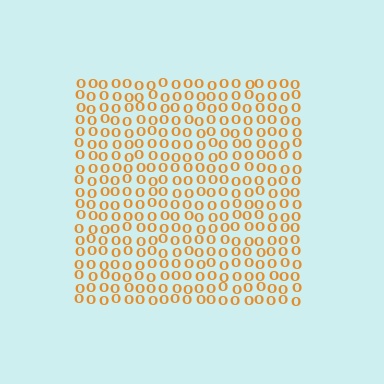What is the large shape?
The large shape is a square.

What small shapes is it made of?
It is made of small letter O's.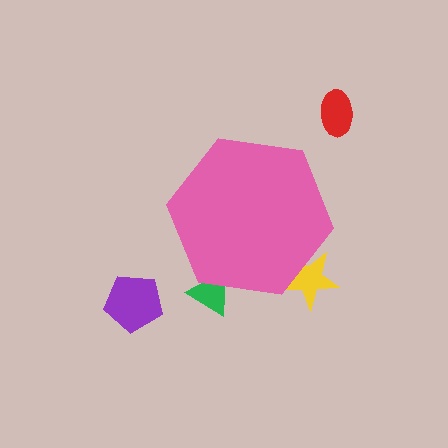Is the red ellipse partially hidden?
No, the red ellipse is fully visible.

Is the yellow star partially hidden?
Yes, the yellow star is partially hidden behind the pink hexagon.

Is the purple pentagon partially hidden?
No, the purple pentagon is fully visible.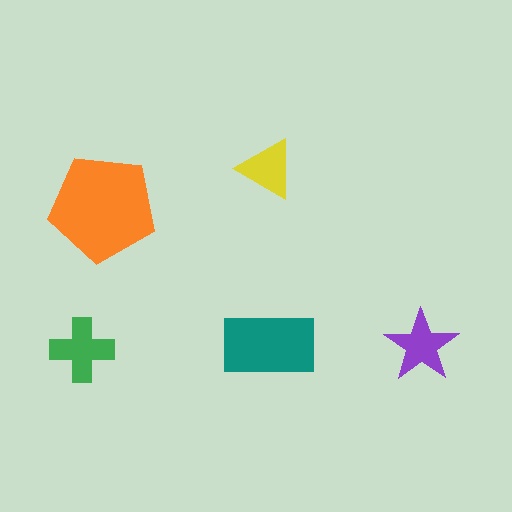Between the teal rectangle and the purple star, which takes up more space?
The teal rectangle.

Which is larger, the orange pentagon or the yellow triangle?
The orange pentagon.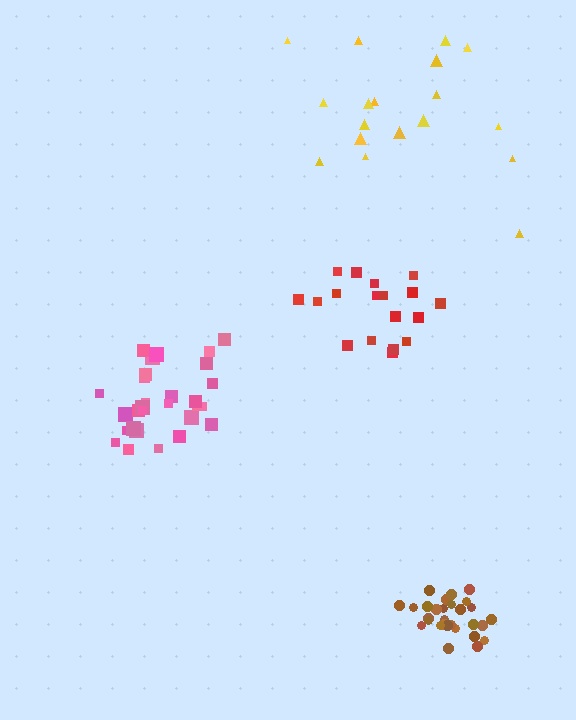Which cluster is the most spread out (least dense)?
Yellow.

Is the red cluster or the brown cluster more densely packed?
Brown.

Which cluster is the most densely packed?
Brown.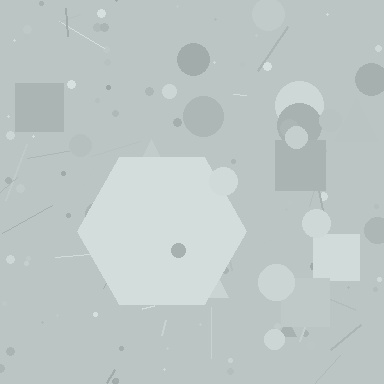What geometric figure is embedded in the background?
A hexagon is embedded in the background.